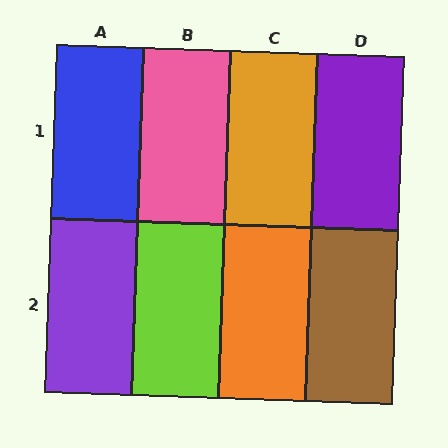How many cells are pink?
1 cell is pink.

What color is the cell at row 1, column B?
Pink.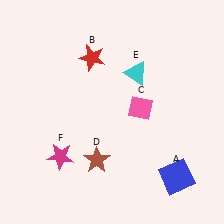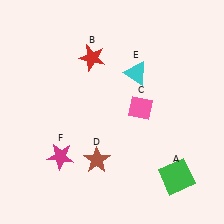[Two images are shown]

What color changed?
The square (A) changed from blue in Image 1 to green in Image 2.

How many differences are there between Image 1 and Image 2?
There is 1 difference between the two images.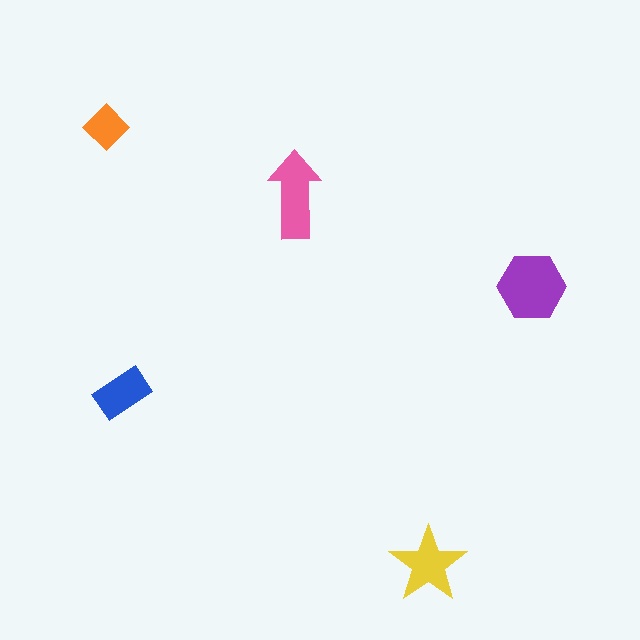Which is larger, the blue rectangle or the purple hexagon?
The purple hexagon.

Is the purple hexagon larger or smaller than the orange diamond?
Larger.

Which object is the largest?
The purple hexagon.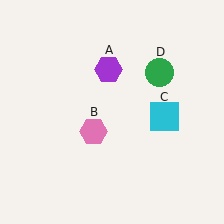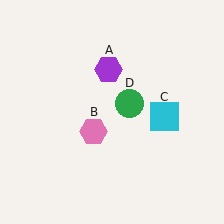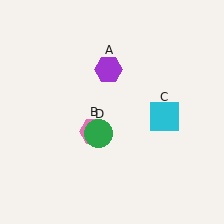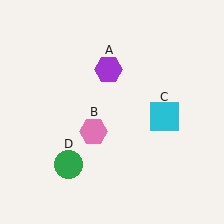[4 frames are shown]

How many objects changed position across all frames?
1 object changed position: green circle (object D).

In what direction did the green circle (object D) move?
The green circle (object D) moved down and to the left.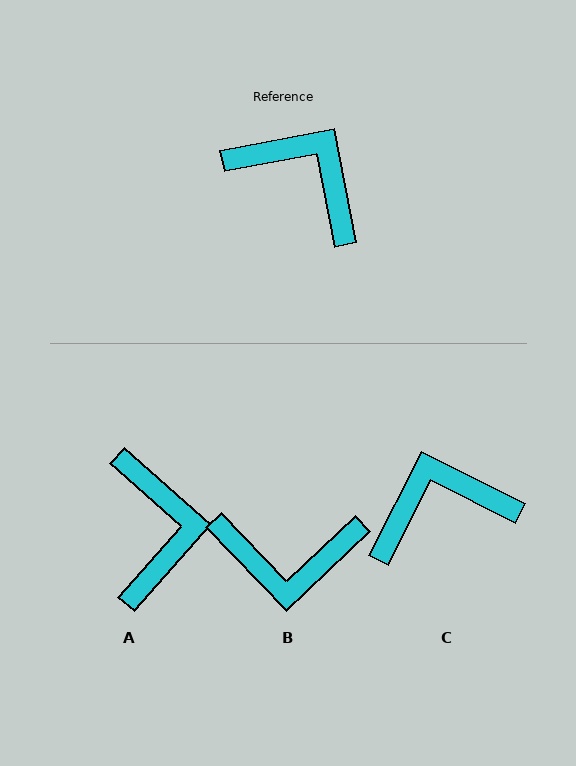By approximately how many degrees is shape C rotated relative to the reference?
Approximately 52 degrees counter-clockwise.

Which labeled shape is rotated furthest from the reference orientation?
B, about 147 degrees away.